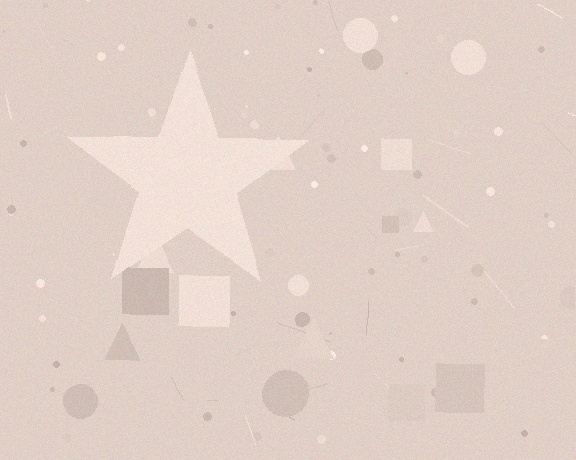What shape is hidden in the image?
A star is hidden in the image.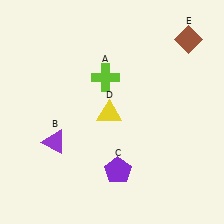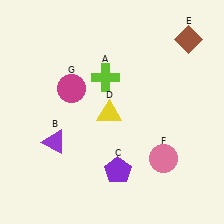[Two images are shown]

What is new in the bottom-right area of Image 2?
A pink circle (F) was added in the bottom-right area of Image 2.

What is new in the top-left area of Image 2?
A magenta circle (G) was added in the top-left area of Image 2.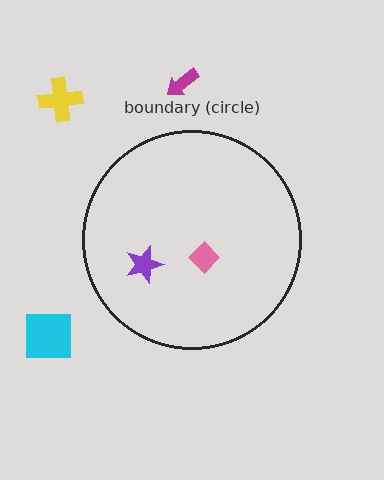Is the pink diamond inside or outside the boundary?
Inside.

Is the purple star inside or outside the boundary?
Inside.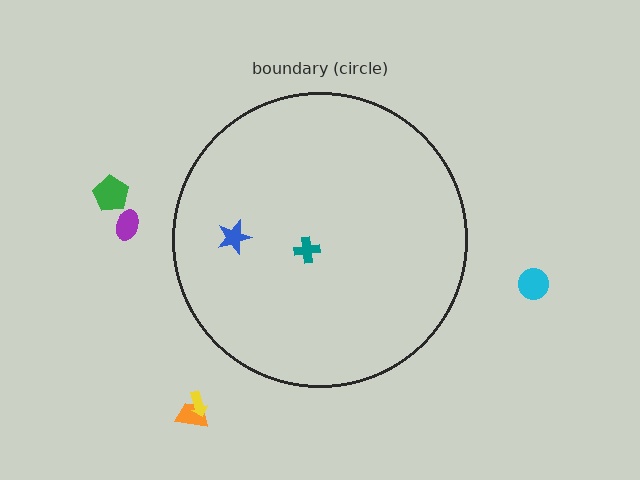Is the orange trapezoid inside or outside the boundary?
Outside.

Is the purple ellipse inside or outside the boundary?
Outside.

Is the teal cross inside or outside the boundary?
Inside.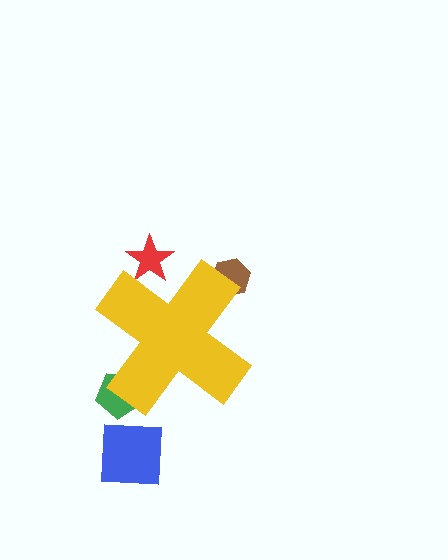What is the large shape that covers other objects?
A yellow cross.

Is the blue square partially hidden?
No, the blue square is fully visible.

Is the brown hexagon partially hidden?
Yes, the brown hexagon is partially hidden behind the yellow cross.